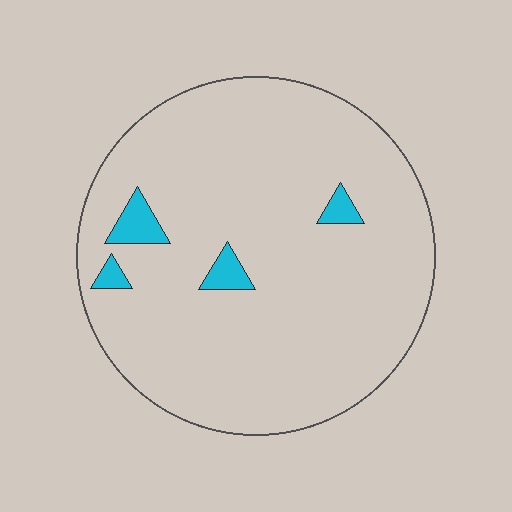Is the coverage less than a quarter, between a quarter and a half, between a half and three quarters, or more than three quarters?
Less than a quarter.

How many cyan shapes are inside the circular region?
4.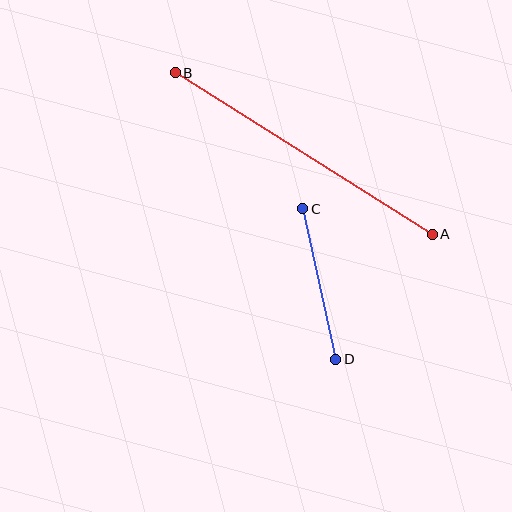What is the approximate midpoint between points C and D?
The midpoint is at approximately (319, 284) pixels.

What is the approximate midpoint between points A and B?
The midpoint is at approximately (304, 154) pixels.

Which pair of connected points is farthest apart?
Points A and B are farthest apart.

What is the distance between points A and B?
The distance is approximately 304 pixels.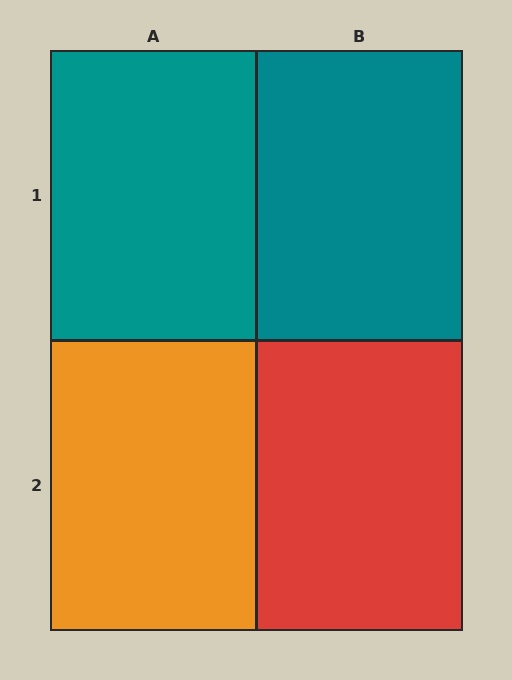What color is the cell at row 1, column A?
Teal.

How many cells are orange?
1 cell is orange.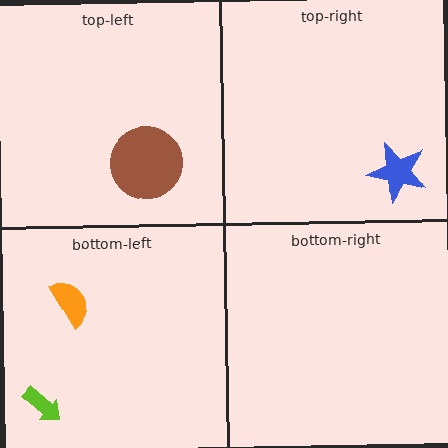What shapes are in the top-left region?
The brown circle.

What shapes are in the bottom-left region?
The orange semicircle, the lime arrow.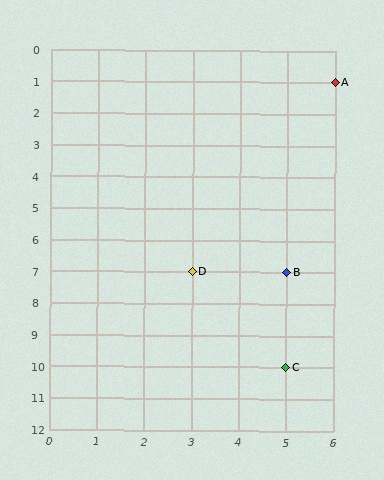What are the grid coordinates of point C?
Point C is at grid coordinates (5, 10).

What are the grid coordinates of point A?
Point A is at grid coordinates (6, 1).